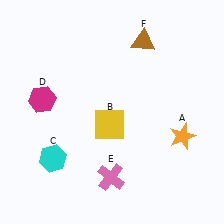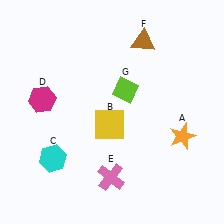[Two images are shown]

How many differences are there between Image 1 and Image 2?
There is 1 difference between the two images.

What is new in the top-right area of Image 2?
A lime diamond (G) was added in the top-right area of Image 2.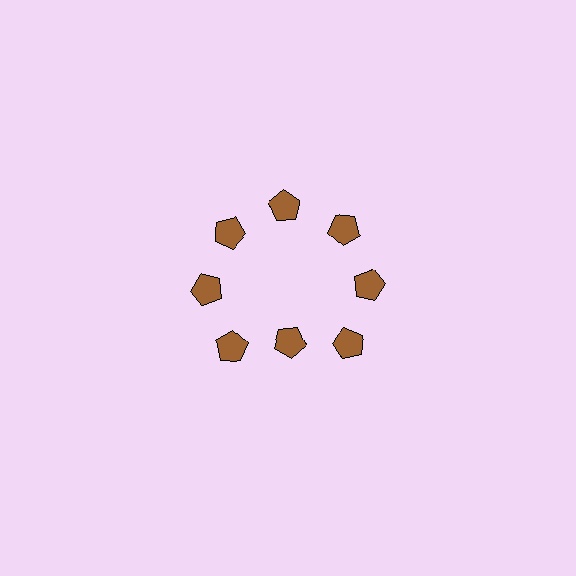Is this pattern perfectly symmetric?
No. The 8 brown pentagons are arranged in a ring, but one element near the 6 o'clock position is pulled inward toward the center, breaking the 8-fold rotational symmetry.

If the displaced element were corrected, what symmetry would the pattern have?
It would have 8-fold rotational symmetry — the pattern would map onto itself every 45 degrees.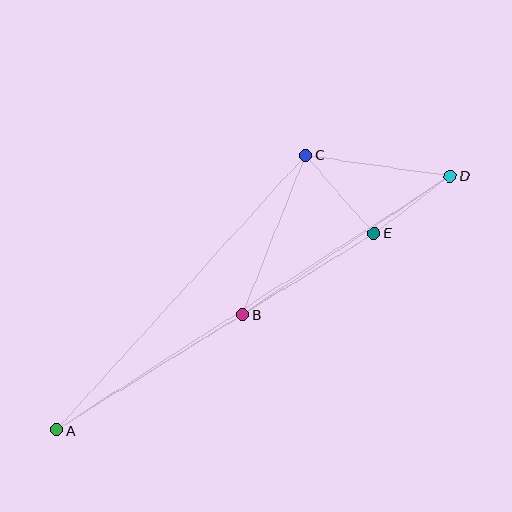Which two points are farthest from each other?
Points A and D are farthest from each other.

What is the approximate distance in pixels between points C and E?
The distance between C and E is approximately 105 pixels.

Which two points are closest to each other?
Points D and E are closest to each other.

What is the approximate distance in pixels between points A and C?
The distance between A and C is approximately 371 pixels.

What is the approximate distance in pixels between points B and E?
The distance between B and E is approximately 154 pixels.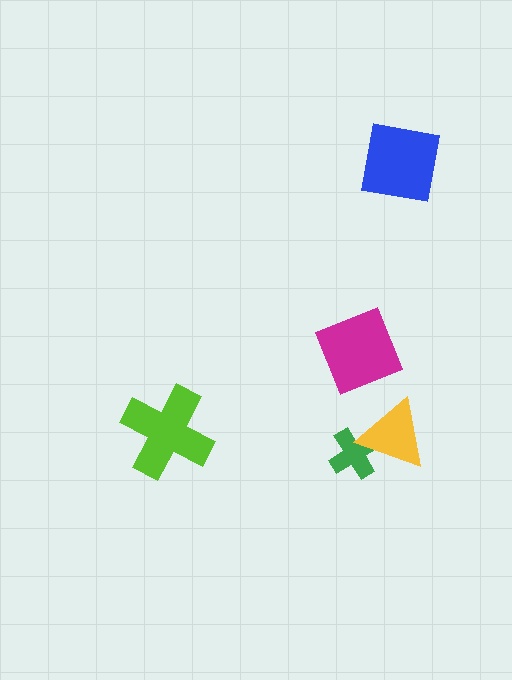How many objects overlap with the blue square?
0 objects overlap with the blue square.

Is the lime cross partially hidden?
No, no other shape covers it.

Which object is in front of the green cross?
The yellow triangle is in front of the green cross.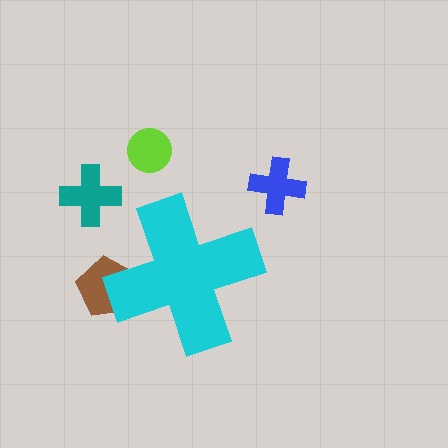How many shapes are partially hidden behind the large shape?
1 shape is partially hidden.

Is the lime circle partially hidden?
No, the lime circle is fully visible.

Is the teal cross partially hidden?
No, the teal cross is fully visible.